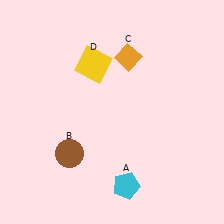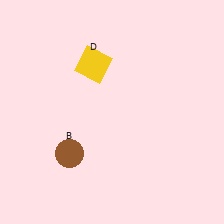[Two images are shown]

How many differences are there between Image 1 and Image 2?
There are 2 differences between the two images.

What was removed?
The orange diamond (C), the cyan pentagon (A) were removed in Image 2.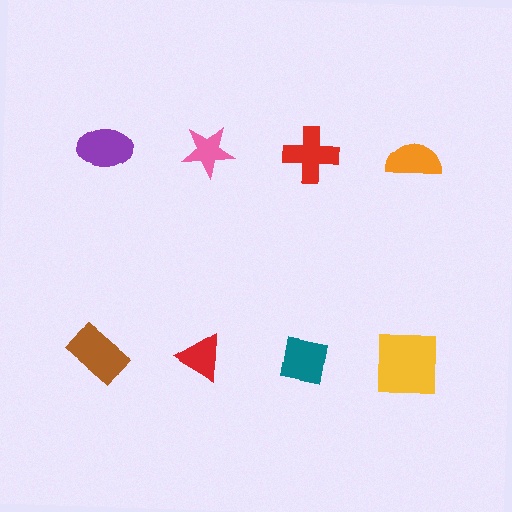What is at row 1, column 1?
A purple ellipse.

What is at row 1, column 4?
An orange semicircle.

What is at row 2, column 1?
A brown rectangle.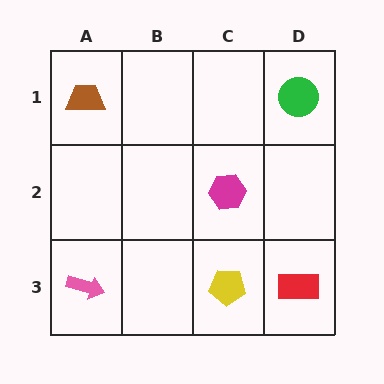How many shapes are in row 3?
3 shapes.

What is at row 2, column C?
A magenta hexagon.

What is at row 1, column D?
A green circle.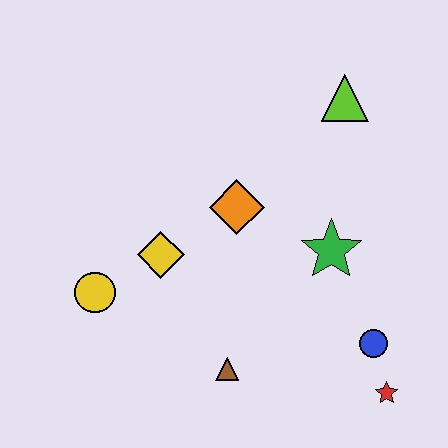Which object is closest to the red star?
The blue circle is closest to the red star.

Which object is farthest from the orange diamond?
The red star is farthest from the orange diamond.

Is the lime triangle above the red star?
Yes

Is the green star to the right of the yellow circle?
Yes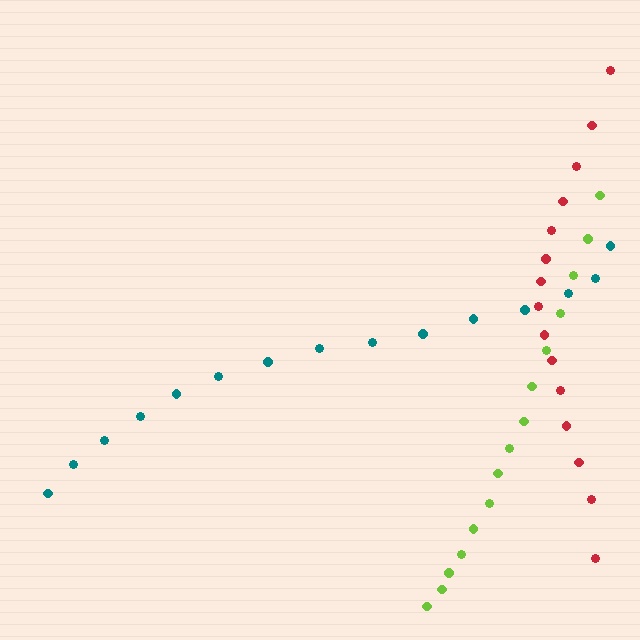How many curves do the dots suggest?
There are 3 distinct paths.